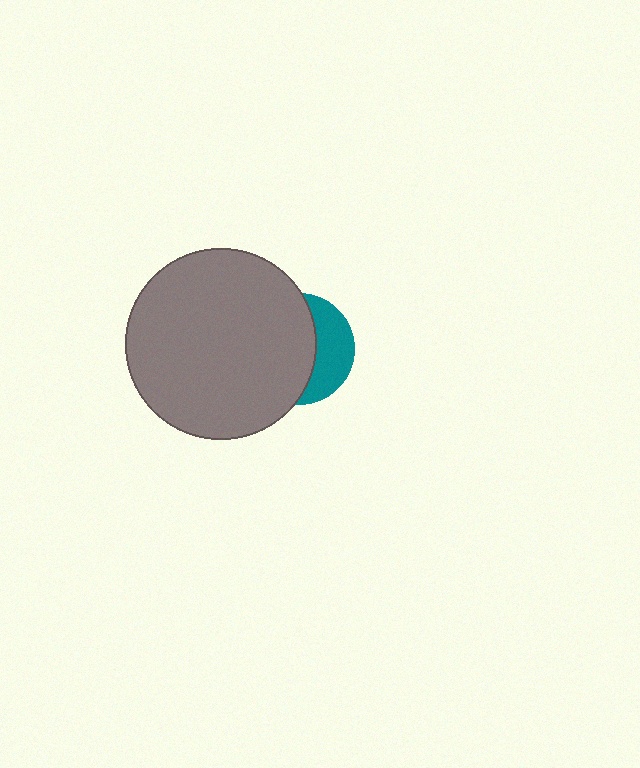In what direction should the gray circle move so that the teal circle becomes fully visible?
The gray circle should move left. That is the shortest direction to clear the overlap and leave the teal circle fully visible.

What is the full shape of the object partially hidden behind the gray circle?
The partially hidden object is a teal circle.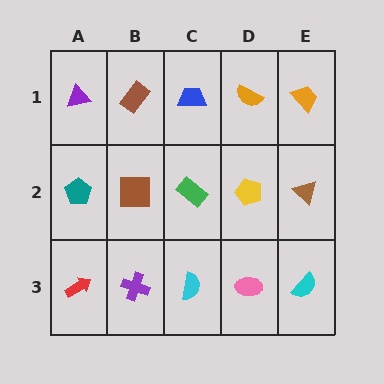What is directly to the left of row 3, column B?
A red arrow.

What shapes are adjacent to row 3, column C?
A green rectangle (row 2, column C), a purple cross (row 3, column B), a pink ellipse (row 3, column D).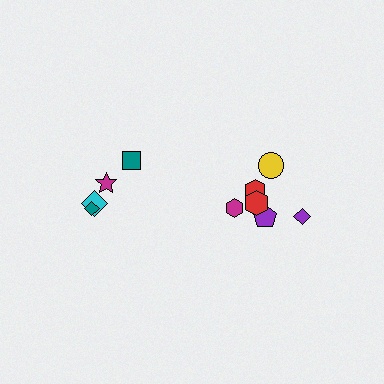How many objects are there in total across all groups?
There are 10 objects.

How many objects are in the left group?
There are 4 objects.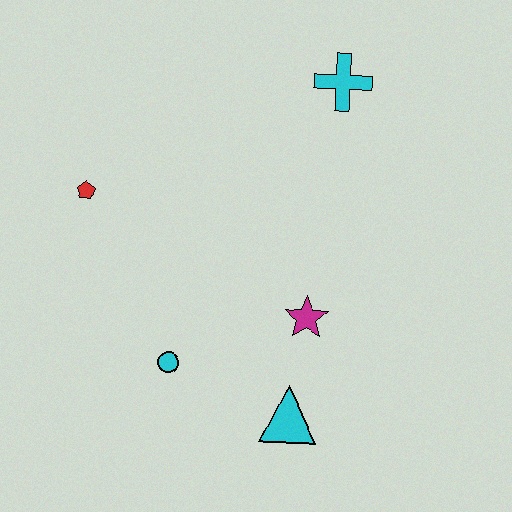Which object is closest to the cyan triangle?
The magenta star is closest to the cyan triangle.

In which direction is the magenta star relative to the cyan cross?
The magenta star is below the cyan cross.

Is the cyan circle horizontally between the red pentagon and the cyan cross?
Yes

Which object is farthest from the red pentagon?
The cyan triangle is farthest from the red pentagon.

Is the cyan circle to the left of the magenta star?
Yes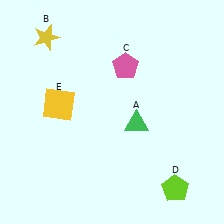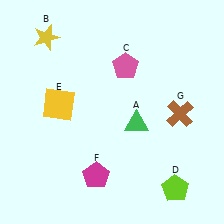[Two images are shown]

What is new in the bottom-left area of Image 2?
A magenta pentagon (F) was added in the bottom-left area of Image 2.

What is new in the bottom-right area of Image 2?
A brown cross (G) was added in the bottom-right area of Image 2.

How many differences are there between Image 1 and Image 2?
There are 2 differences between the two images.